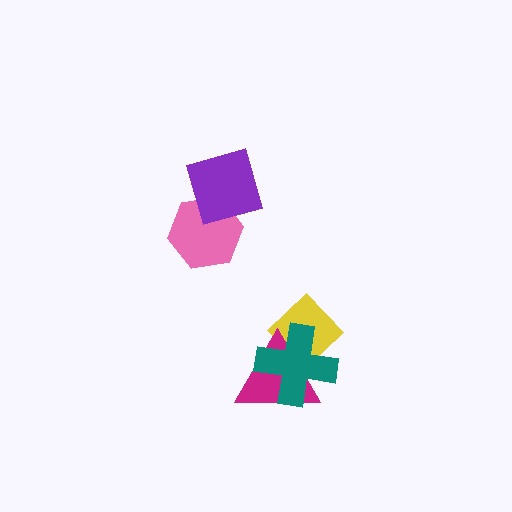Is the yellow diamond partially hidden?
Yes, it is partially covered by another shape.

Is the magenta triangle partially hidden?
Yes, it is partially covered by another shape.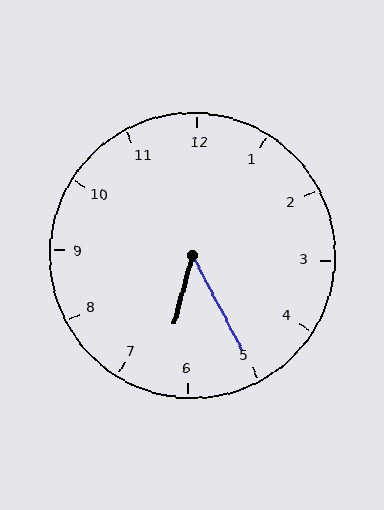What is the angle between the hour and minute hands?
Approximately 42 degrees.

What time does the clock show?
6:25.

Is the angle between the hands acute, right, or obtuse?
It is acute.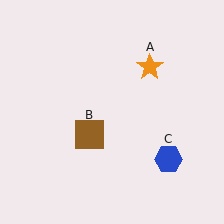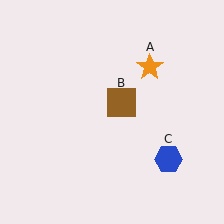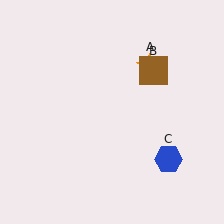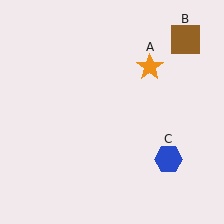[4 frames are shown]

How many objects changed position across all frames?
1 object changed position: brown square (object B).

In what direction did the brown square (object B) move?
The brown square (object B) moved up and to the right.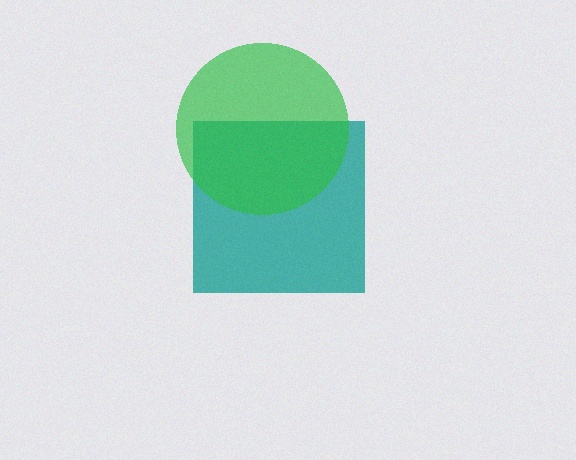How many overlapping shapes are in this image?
There are 2 overlapping shapes in the image.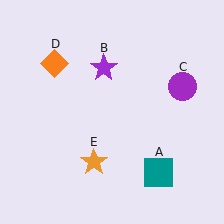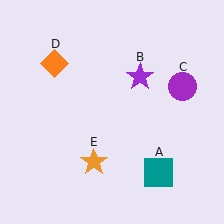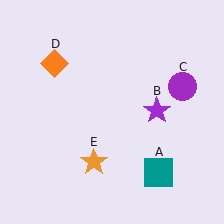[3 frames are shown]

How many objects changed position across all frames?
1 object changed position: purple star (object B).